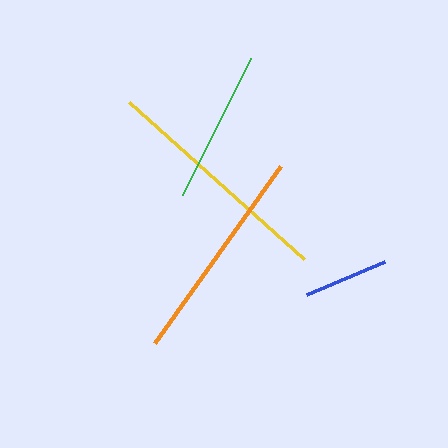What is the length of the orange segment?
The orange segment is approximately 218 pixels long.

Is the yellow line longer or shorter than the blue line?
The yellow line is longer than the blue line.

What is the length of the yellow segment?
The yellow segment is approximately 235 pixels long.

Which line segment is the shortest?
The blue line is the shortest at approximately 84 pixels.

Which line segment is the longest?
The yellow line is the longest at approximately 235 pixels.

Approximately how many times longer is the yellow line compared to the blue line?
The yellow line is approximately 2.8 times the length of the blue line.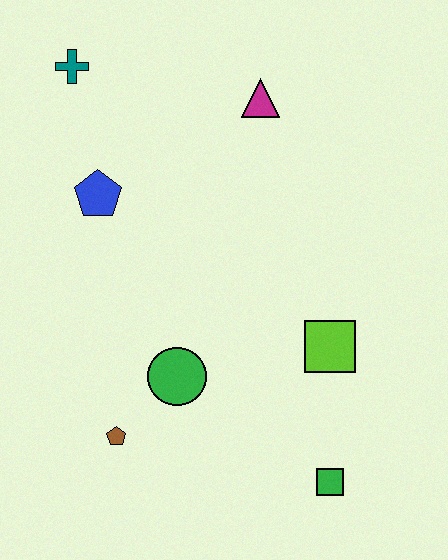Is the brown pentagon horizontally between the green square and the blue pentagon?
Yes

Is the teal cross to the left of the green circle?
Yes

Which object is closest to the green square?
The lime square is closest to the green square.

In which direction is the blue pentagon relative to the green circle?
The blue pentagon is above the green circle.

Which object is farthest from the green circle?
The teal cross is farthest from the green circle.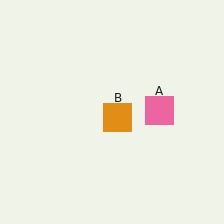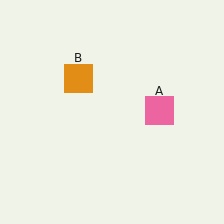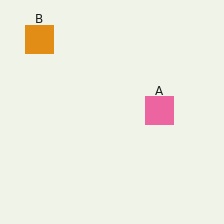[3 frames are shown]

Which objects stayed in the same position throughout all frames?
Pink square (object A) remained stationary.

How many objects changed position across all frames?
1 object changed position: orange square (object B).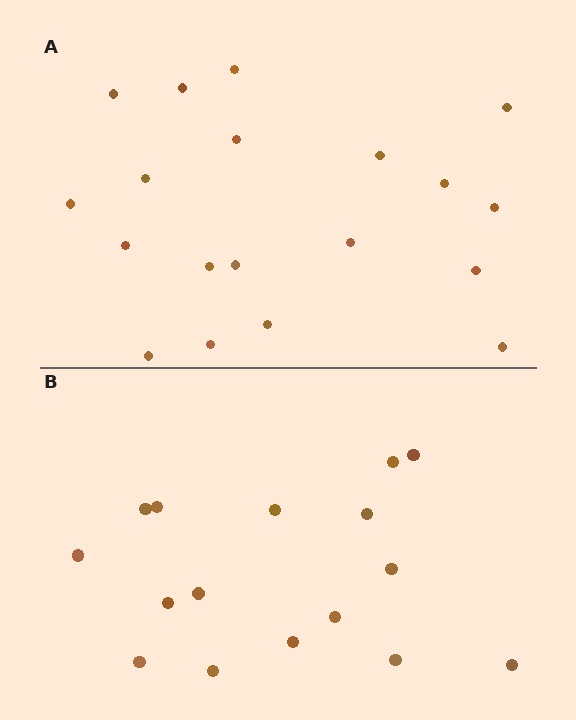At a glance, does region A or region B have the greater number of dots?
Region A (the top region) has more dots.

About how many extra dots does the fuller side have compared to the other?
Region A has just a few more — roughly 2 or 3 more dots than region B.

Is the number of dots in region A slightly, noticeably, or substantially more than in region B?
Region A has only slightly more — the two regions are fairly close. The ratio is roughly 1.2 to 1.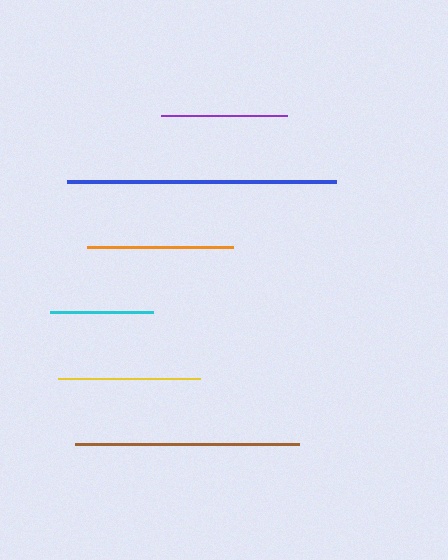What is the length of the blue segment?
The blue segment is approximately 268 pixels long.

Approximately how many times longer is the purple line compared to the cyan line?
The purple line is approximately 1.2 times the length of the cyan line.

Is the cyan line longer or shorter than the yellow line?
The yellow line is longer than the cyan line.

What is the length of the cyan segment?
The cyan segment is approximately 103 pixels long.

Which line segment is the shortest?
The cyan line is the shortest at approximately 103 pixels.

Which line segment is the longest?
The blue line is the longest at approximately 268 pixels.